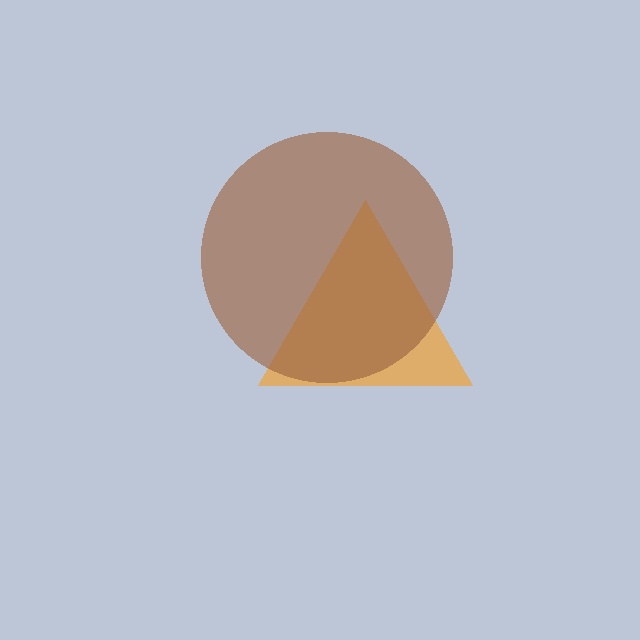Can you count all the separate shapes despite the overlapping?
Yes, there are 2 separate shapes.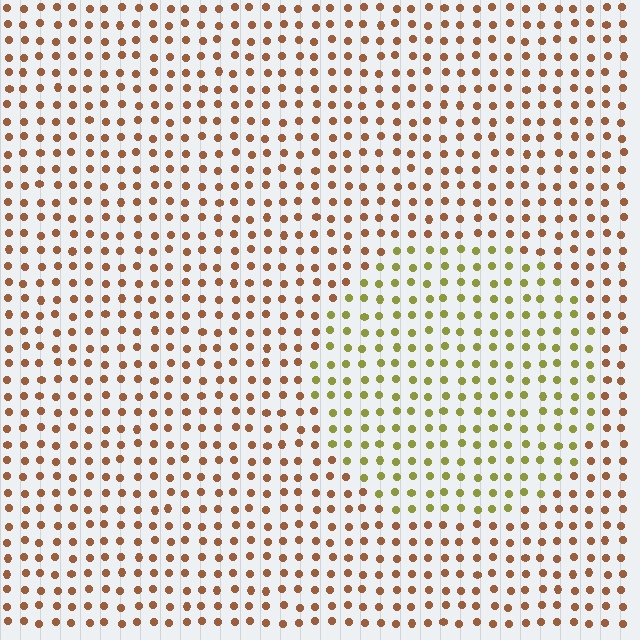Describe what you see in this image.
The image is filled with small brown elements in a uniform arrangement. A circle-shaped region is visible where the elements are tinted to a slightly different hue, forming a subtle color boundary.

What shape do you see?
I see a circle.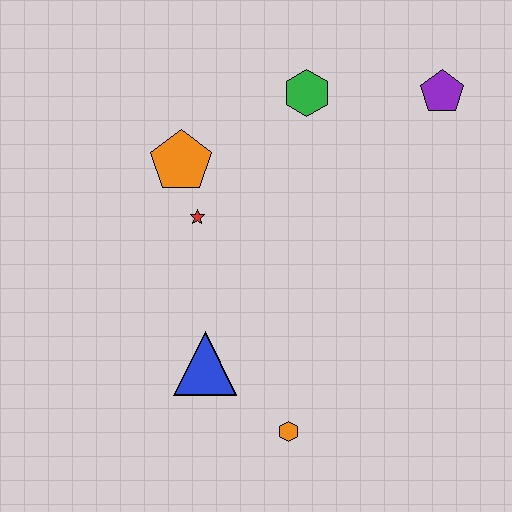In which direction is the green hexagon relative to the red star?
The green hexagon is above the red star.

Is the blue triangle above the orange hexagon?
Yes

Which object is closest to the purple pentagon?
The green hexagon is closest to the purple pentagon.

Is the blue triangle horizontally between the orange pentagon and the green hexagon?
Yes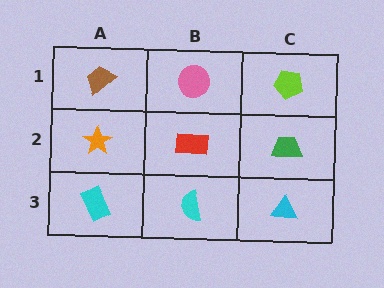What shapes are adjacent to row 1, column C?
A green trapezoid (row 2, column C), a pink circle (row 1, column B).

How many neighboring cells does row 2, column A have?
3.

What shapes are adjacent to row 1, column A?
An orange star (row 2, column A), a pink circle (row 1, column B).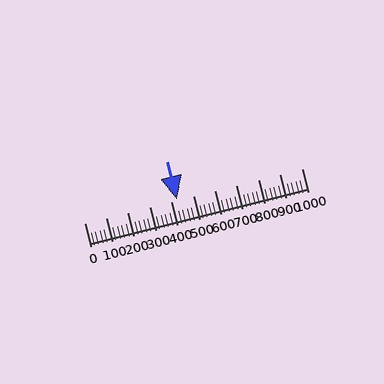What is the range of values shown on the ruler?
The ruler shows values from 0 to 1000.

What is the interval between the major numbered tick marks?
The major tick marks are spaced 100 units apart.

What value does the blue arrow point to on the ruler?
The blue arrow points to approximately 428.